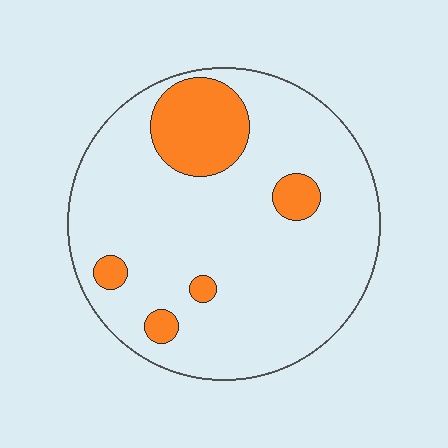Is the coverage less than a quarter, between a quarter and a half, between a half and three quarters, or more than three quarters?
Less than a quarter.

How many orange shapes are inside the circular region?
5.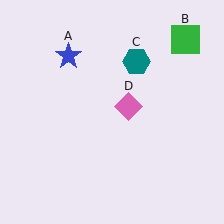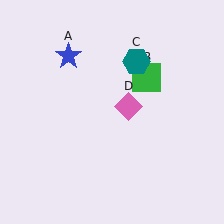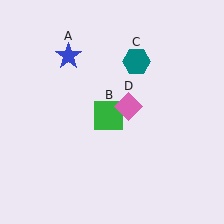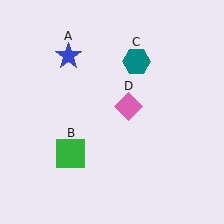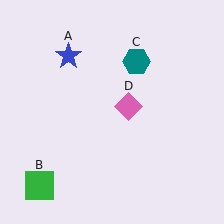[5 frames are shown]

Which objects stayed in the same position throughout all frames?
Blue star (object A) and teal hexagon (object C) and pink diamond (object D) remained stationary.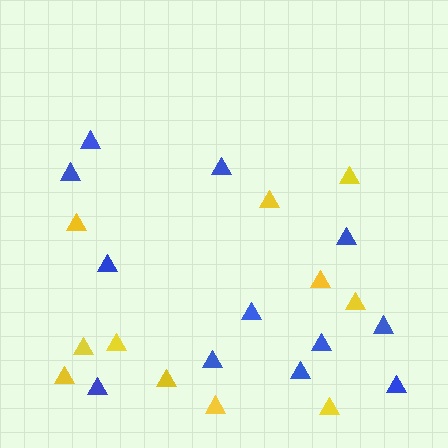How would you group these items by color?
There are 2 groups: one group of blue triangles (12) and one group of yellow triangles (11).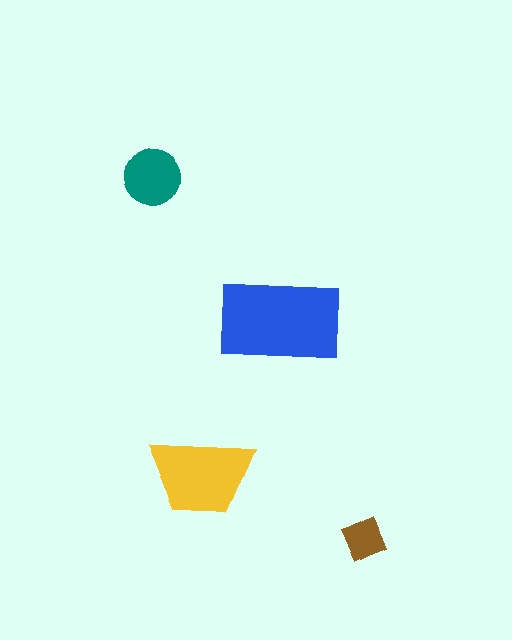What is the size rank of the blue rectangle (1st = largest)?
1st.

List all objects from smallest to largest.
The brown diamond, the teal circle, the yellow trapezoid, the blue rectangle.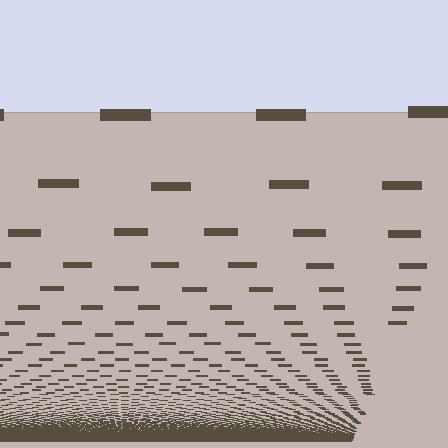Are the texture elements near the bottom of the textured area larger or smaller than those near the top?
Smaller. The gradient is inverted — elements near the bottom are smaller and denser.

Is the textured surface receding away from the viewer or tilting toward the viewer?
The surface appears to tilt toward the viewer. Texture elements get larger and sparser toward the top.